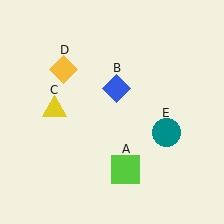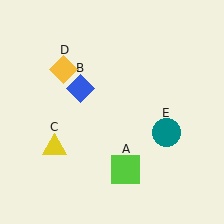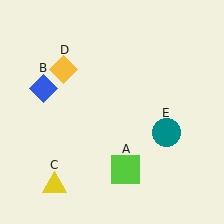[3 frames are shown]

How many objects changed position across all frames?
2 objects changed position: blue diamond (object B), yellow triangle (object C).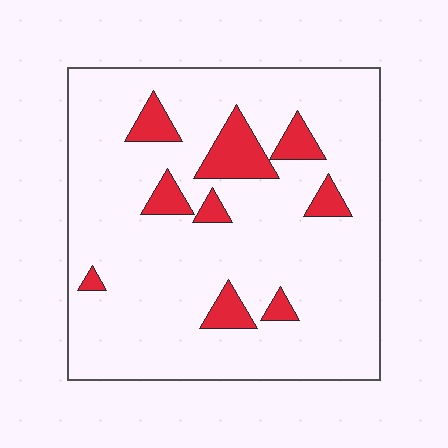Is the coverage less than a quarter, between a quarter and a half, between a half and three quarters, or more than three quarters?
Less than a quarter.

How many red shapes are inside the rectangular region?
9.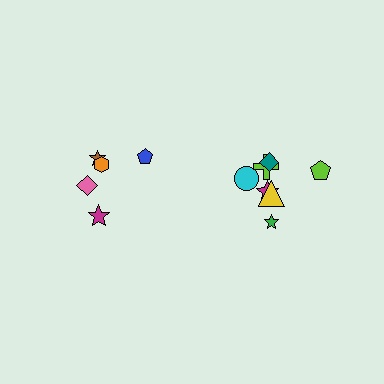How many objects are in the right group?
There are 7 objects.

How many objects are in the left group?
There are 5 objects.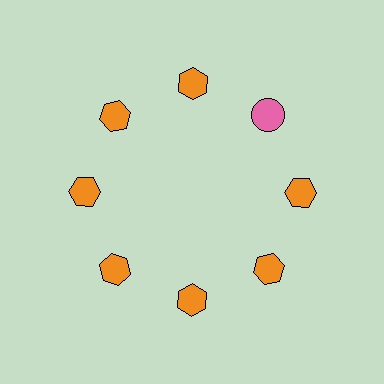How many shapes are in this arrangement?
There are 8 shapes arranged in a ring pattern.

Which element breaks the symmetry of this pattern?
The pink circle at roughly the 2 o'clock position breaks the symmetry. All other shapes are orange hexagons.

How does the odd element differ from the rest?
It differs in both color (pink instead of orange) and shape (circle instead of hexagon).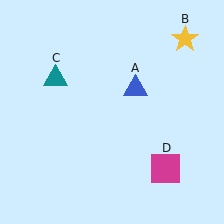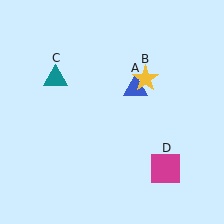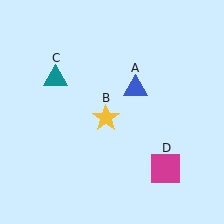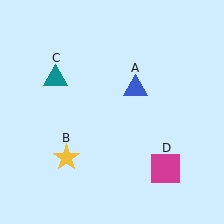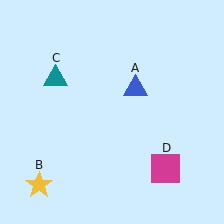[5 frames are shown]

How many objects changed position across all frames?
1 object changed position: yellow star (object B).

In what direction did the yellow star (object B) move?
The yellow star (object B) moved down and to the left.